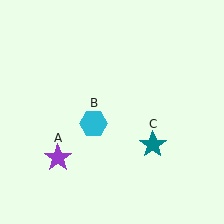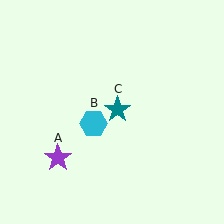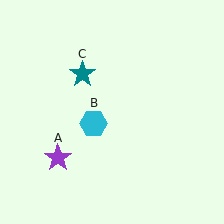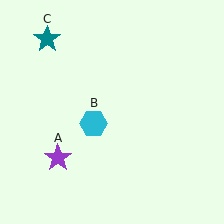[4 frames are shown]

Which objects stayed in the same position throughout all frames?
Purple star (object A) and cyan hexagon (object B) remained stationary.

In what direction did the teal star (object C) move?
The teal star (object C) moved up and to the left.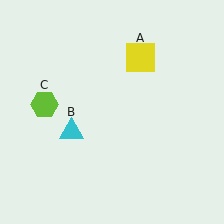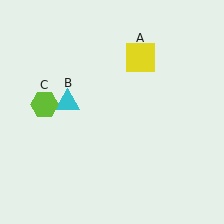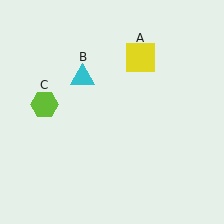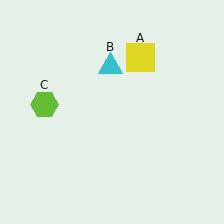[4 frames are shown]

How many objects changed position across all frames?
1 object changed position: cyan triangle (object B).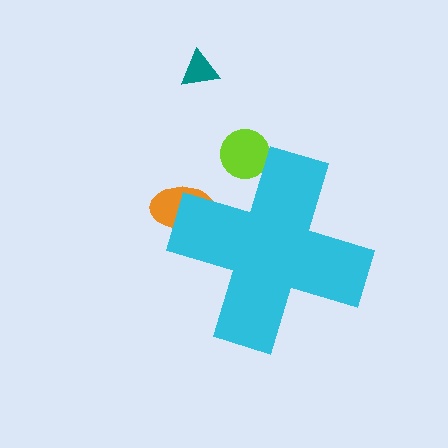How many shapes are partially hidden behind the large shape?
2 shapes are partially hidden.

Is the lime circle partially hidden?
Yes, the lime circle is partially hidden behind the cyan cross.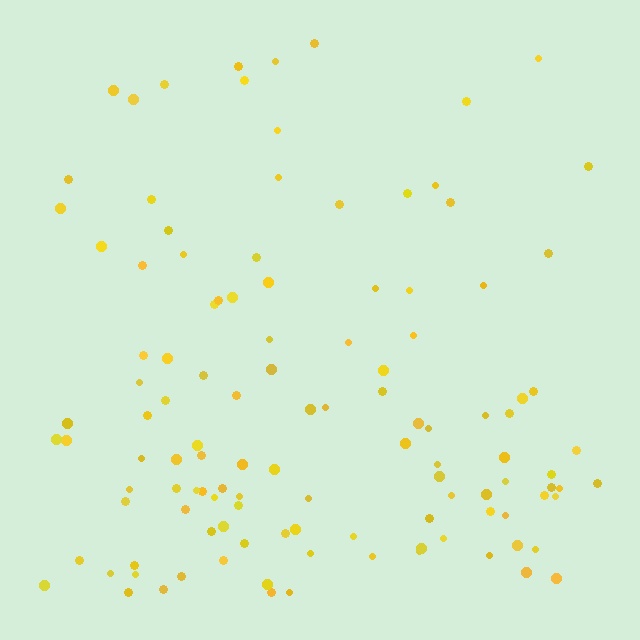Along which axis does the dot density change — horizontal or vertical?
Vertical.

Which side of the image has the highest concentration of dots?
The bottom.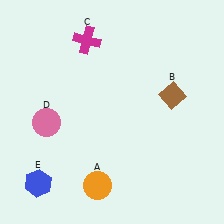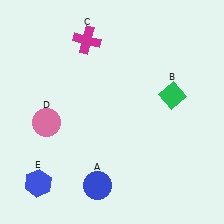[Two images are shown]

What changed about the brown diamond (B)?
In Image 1, B is brown. In Image 2, it changed to green.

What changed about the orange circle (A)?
In Image 1, A is orange. In Image 2, it changed to blue.